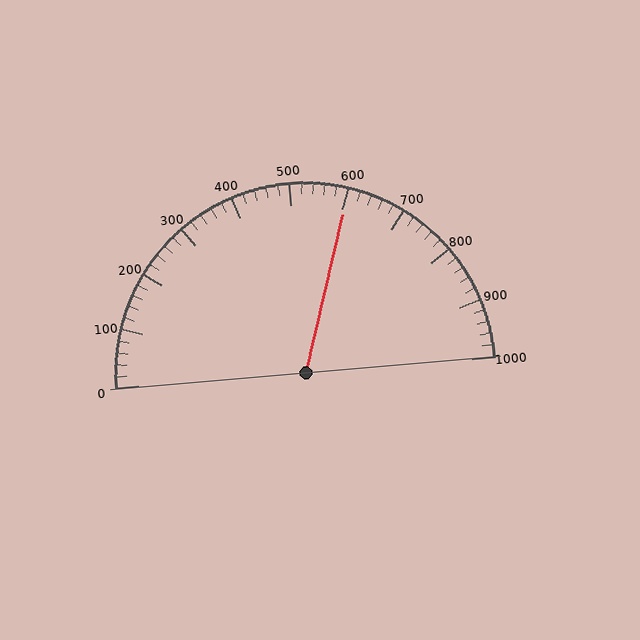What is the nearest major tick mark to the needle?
The nearest major tick mark is 600.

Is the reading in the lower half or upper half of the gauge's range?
The reading is in the upper half of the range (0 to 1000).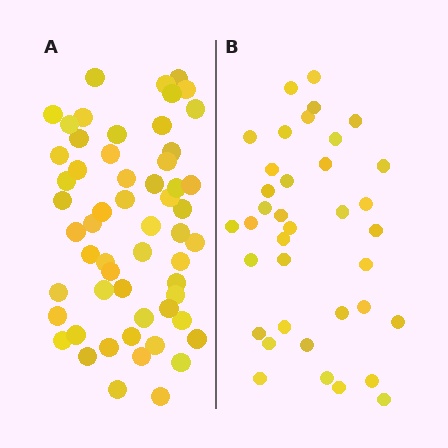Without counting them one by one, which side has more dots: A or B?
Region A (the left region) has more dots.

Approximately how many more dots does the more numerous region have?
Region A has approximately 20 more dots than region B.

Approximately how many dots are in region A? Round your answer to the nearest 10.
About 60 dots. (The exact count is 57, which rounds to 60.)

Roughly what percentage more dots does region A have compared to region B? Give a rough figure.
About 55% more.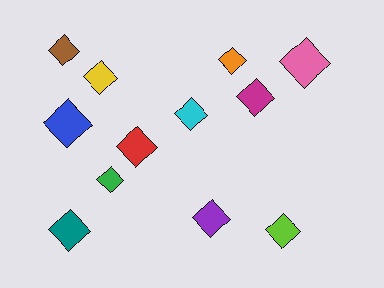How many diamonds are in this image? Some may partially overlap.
There are 12 diamonds.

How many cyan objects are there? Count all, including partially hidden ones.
There is 1 cyan object.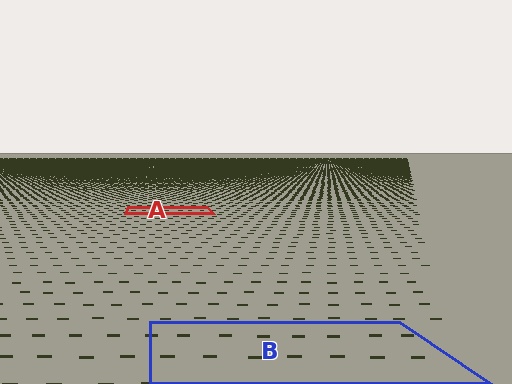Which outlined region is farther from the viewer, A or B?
Region A is farther from the viewer — the texture elements inside it appear smaller and more densely packed.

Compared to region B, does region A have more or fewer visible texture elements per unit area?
Region A has more texture elements per unit area — they are packed more densely because it is farther away.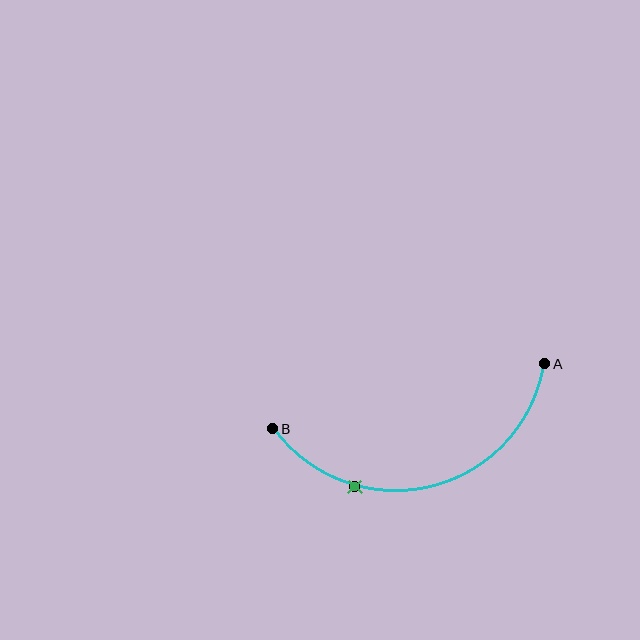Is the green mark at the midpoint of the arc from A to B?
No. The green mark lies on the arc but is closer to endpoint B. The arc midpoint would be at the point on the curve equidistant along the arc from both A and B.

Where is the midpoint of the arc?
The arc midpoint is the point on the curve farthest from the straight line joining A and B. It sits below that line.